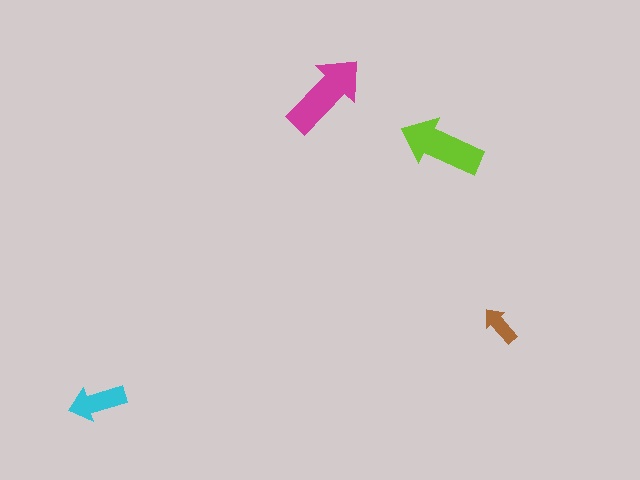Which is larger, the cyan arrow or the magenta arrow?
The magenta one.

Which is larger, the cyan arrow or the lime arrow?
The lime one.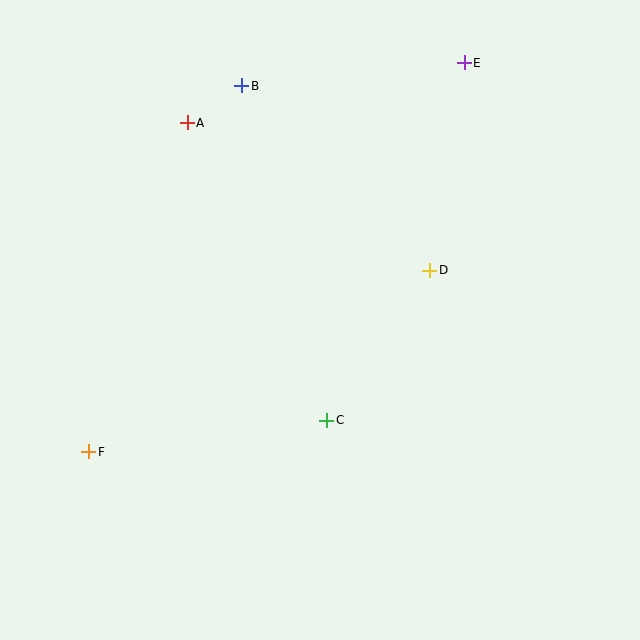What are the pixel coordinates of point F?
Point F is at (89, 452).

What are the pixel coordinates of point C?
Point C is at (327, 421).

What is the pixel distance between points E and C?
The distance between E and C is 383 pixels.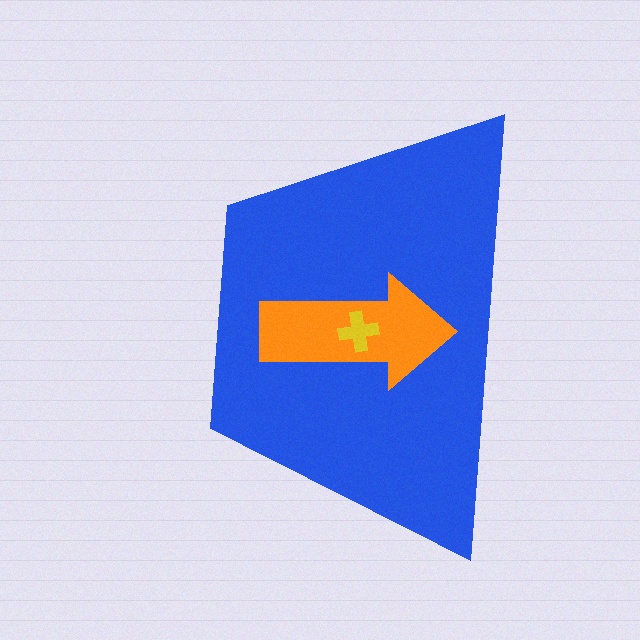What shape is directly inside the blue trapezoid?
The orange arrow.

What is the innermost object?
The yellow cross.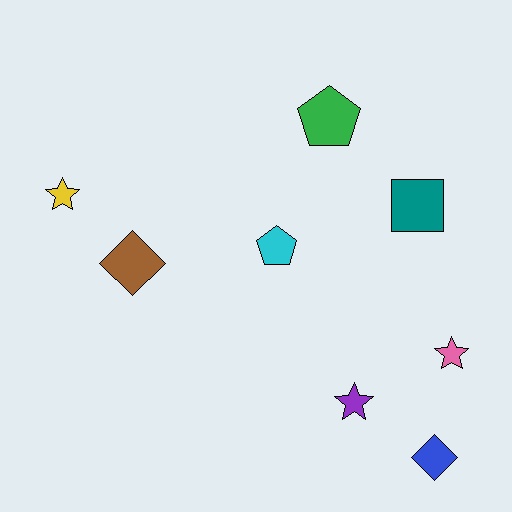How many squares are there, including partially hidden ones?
There is 1 square.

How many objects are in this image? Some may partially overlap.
There are 8 objects.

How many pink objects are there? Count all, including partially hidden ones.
There is 1 pink object.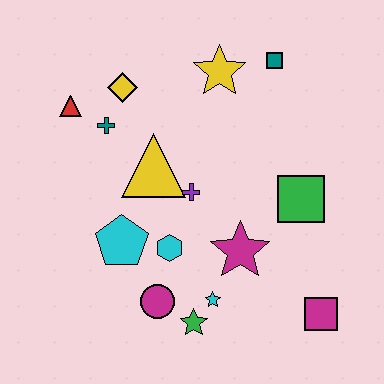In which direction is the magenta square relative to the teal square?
The magenta square is below the teal square.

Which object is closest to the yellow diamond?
The teal cross is closest to the yellow diamond.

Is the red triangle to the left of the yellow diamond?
Yes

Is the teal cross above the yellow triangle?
Yes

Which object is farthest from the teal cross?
The magenta square is farthest from the teal cross.